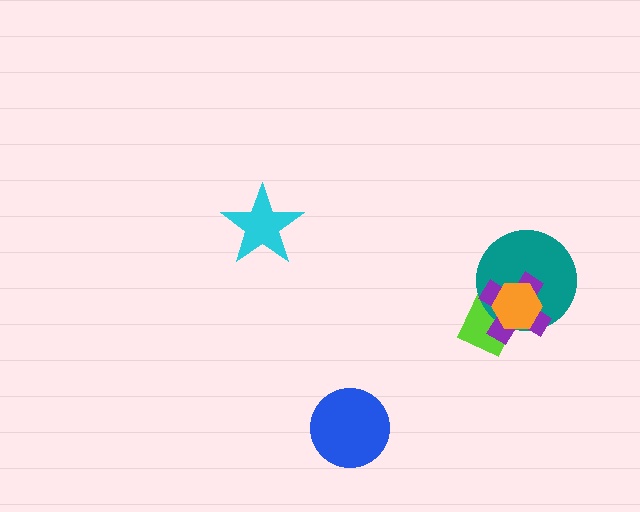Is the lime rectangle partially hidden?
Yes, it is partially covered by another shape.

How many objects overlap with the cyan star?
0 objects overlap with the cyan star.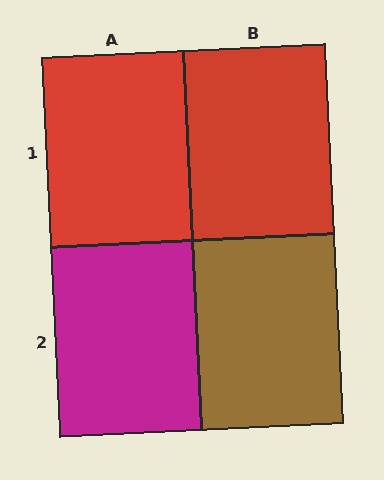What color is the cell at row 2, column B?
Brown.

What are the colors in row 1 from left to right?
Red, red.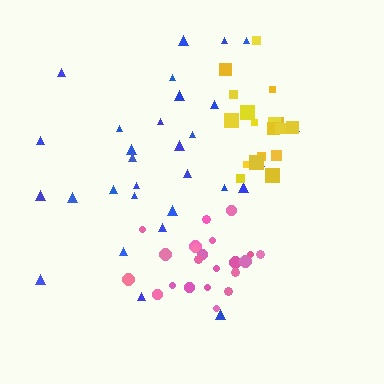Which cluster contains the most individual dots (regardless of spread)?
Blue (30).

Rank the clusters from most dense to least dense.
pink, yellow, blue.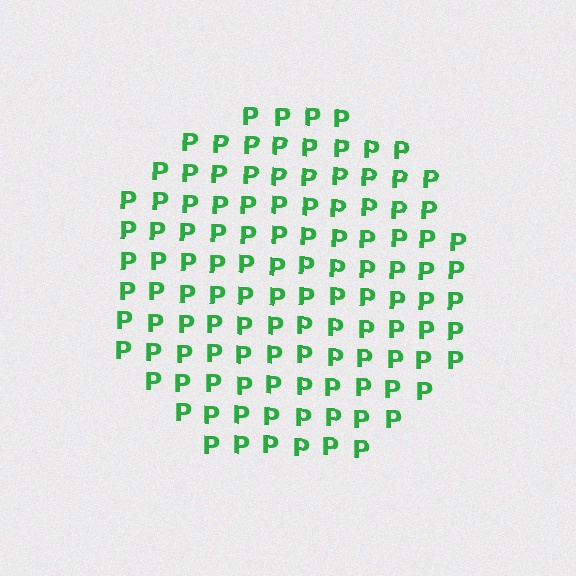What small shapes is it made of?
It is made of small letter P's.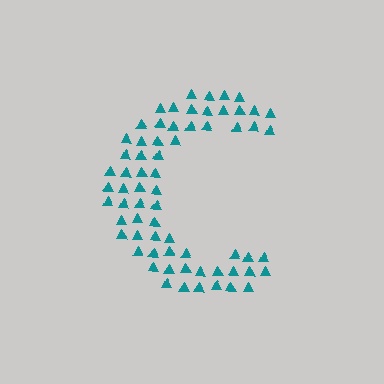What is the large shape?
The large shape is the letter C.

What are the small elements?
The small elements are triangles.